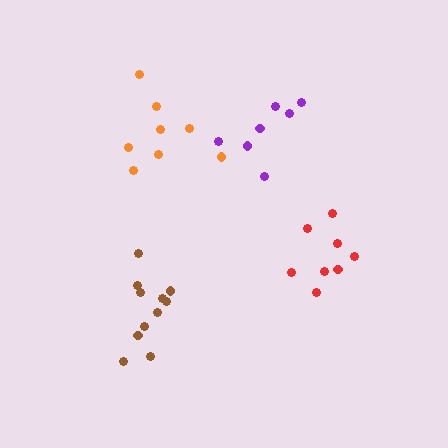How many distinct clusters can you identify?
There are 4 distinct clusters.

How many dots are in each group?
Group 1: 11 dots, Group 2: 8 dots, Group 3: 7 dots, Group 4: 8 dots (34 total).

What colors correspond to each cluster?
The clusters are colored: brown, red, purple, orange.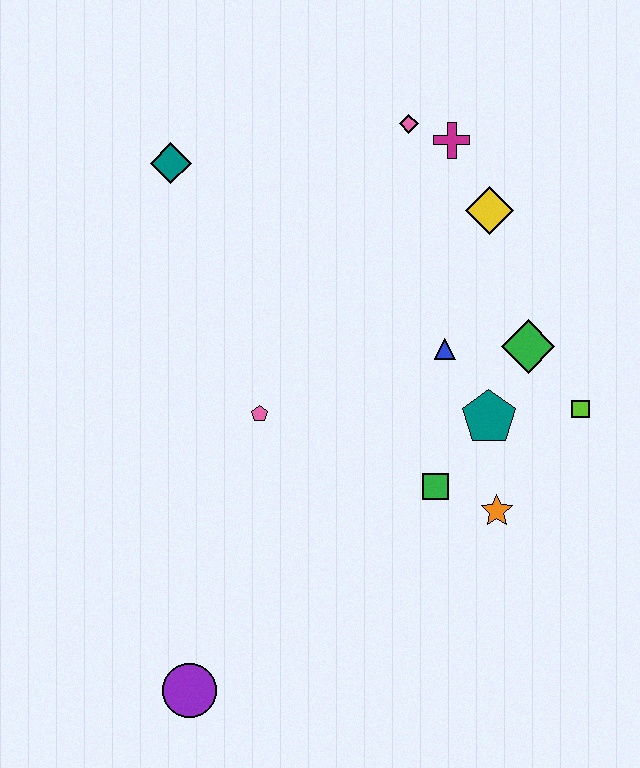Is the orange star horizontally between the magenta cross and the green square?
No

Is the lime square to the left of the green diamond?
No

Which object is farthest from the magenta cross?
The purple circle is farthest from the magenta cross.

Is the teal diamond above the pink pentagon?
Yes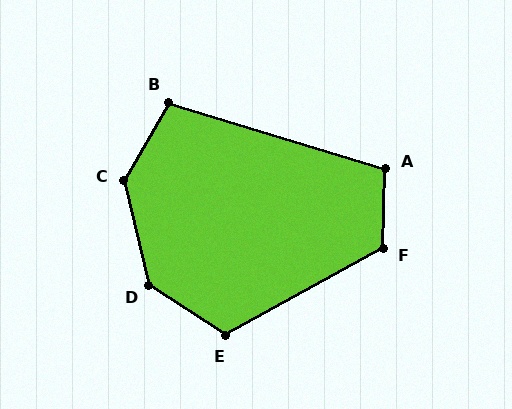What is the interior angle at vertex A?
Approximately 105 degrees (obtuse).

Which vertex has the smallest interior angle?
B, at approximately 103 degrees.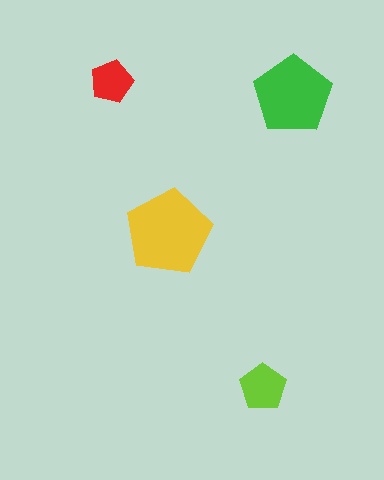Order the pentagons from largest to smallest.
the yellow one, the green one, the lime one, the red one.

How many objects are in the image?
There are 4 objects in the image.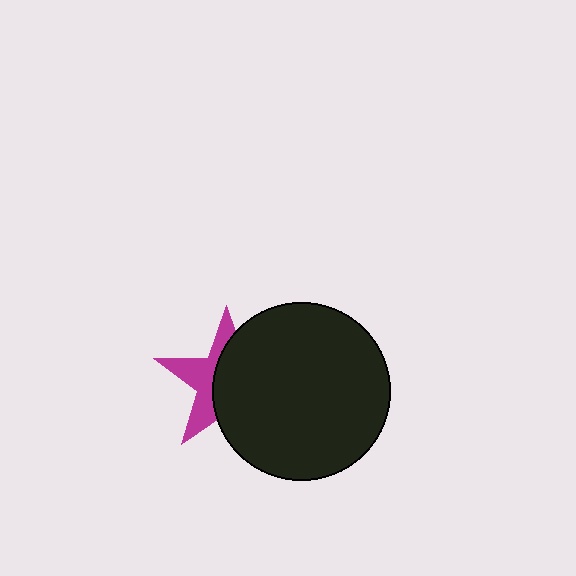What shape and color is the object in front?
The object in front is a black circle.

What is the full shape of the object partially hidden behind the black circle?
The partially hidden object is a magenta star.